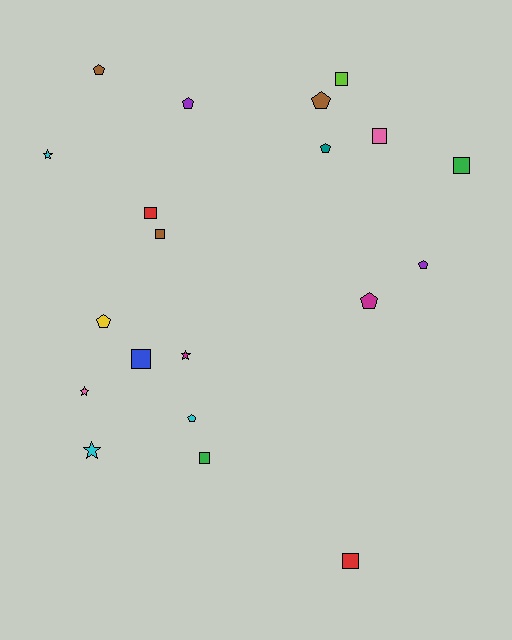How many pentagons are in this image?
There are 8 pentagons.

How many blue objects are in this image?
There is 1 blue object.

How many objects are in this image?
There are 20 objects.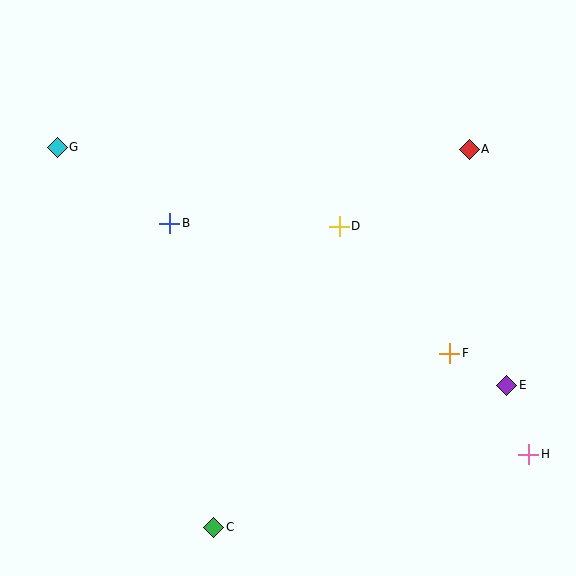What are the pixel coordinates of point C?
Point C is at (214, 527).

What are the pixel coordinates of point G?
Point G is at (57, 147).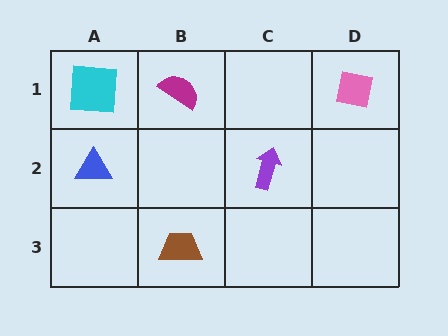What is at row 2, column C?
A purple arrow.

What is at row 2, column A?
A blue triangle.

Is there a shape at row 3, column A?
No, that cell is empty.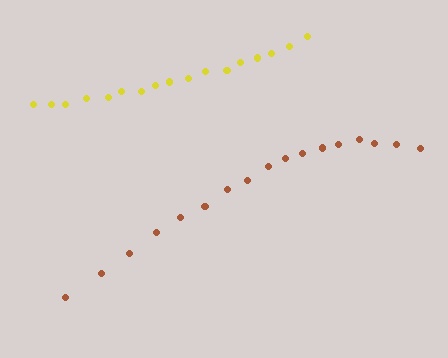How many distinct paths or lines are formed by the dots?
There are 2 distinct paths.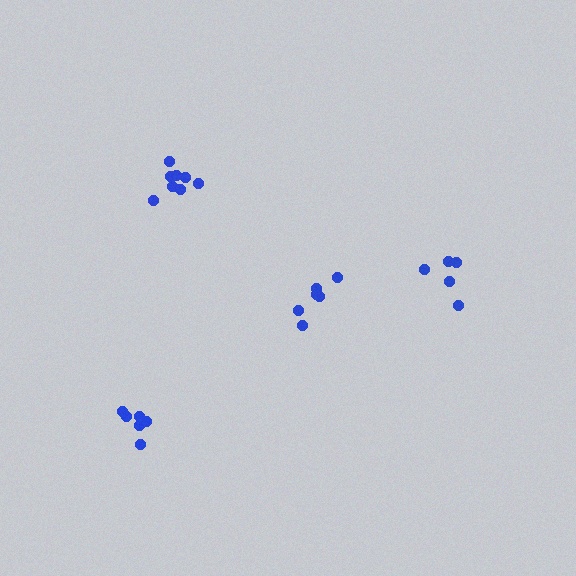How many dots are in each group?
Group 1: 6 dots, Group 2: 8 dots, Group 3: 5 dots, Group 4: 6 dots (25 total).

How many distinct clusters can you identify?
There are 4 distinct clusters.